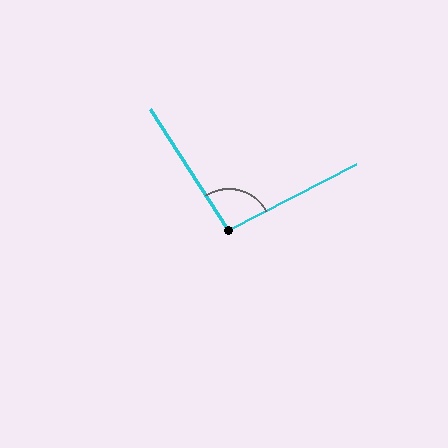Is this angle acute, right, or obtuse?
It is obtuse.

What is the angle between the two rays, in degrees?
Approximately 96 degrees.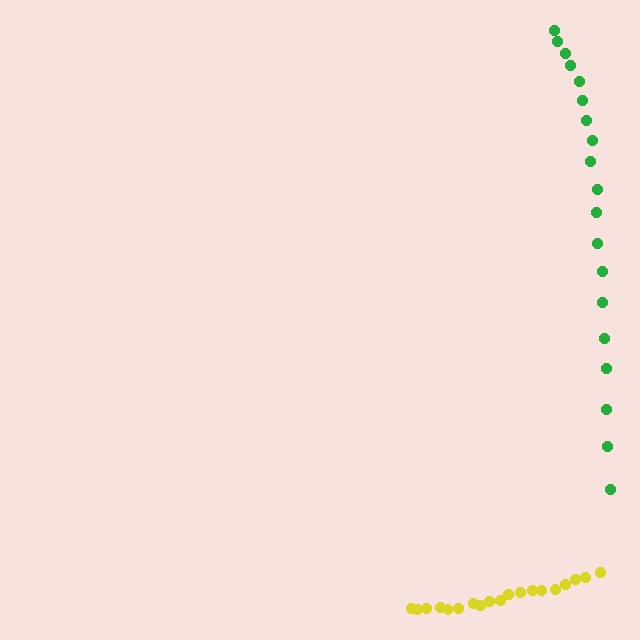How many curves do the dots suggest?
There are 2 distinct paths.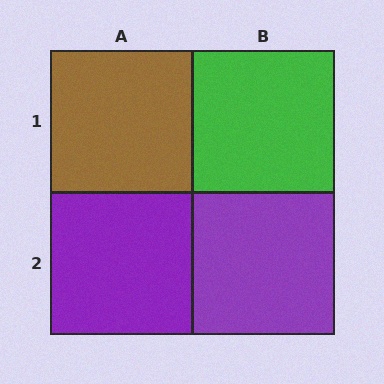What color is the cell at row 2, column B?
Purple.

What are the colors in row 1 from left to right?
Brown, green.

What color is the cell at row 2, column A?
Purple.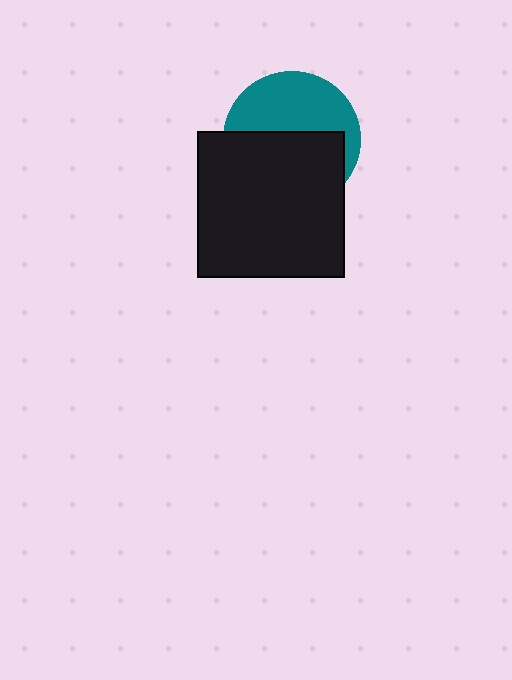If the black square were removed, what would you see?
You would see the complete teal circle.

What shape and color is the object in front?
The object in front is a black square.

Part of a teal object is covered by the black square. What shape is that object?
It is a circle.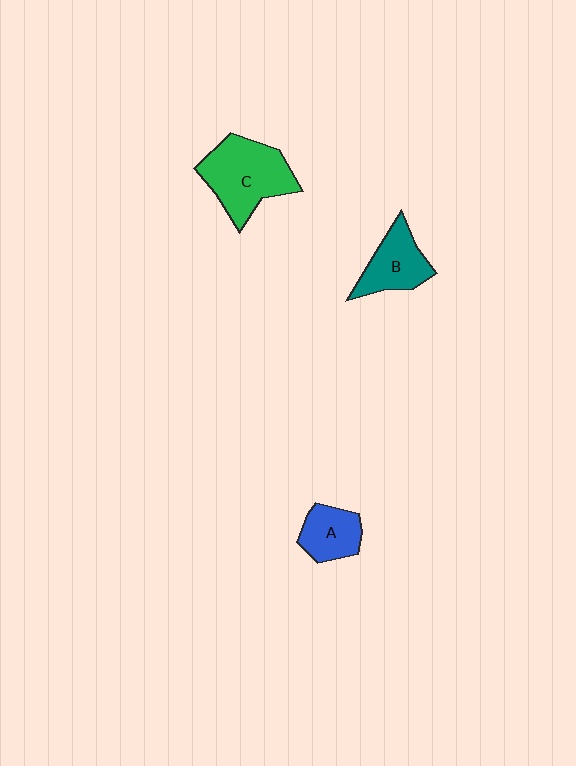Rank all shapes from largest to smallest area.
From largest to smallest: C (green), B (teal), A (blue).